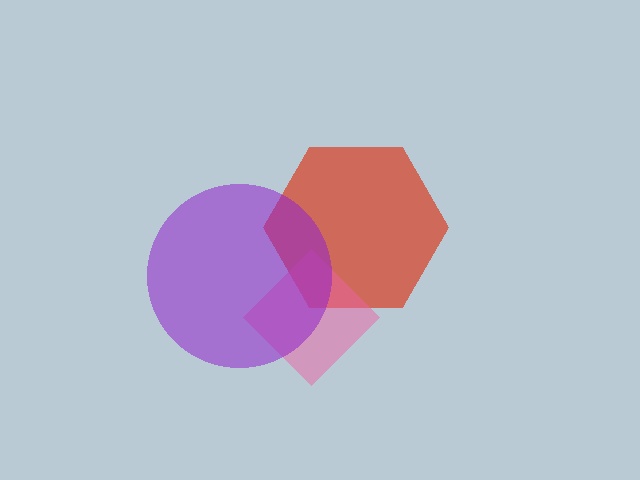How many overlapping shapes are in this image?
There are 3 overlapping shapes in the image.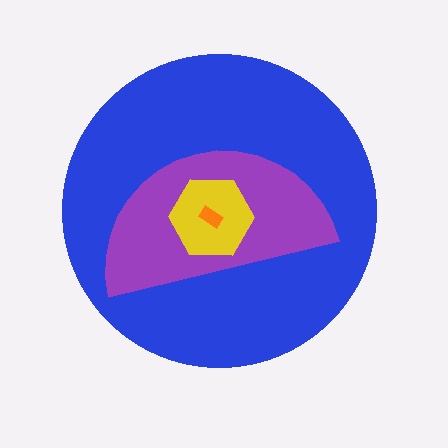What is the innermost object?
The orange rectangle.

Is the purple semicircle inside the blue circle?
Yes.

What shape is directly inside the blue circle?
The purple semicircle.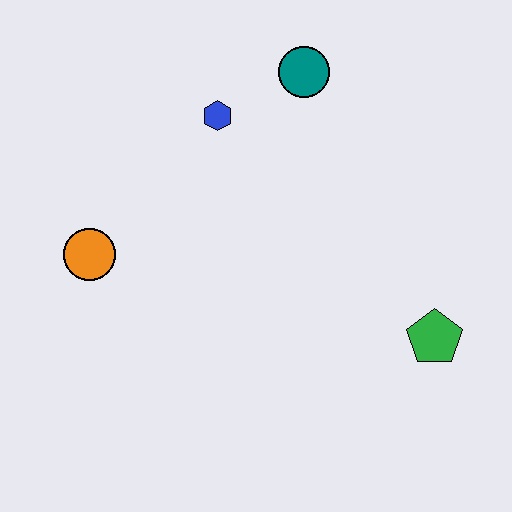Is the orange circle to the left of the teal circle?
Yes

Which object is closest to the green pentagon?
The teal circle is closest to the green pentagon.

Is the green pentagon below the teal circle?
Yes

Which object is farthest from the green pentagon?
The orange circle is farthest from the green pentagon.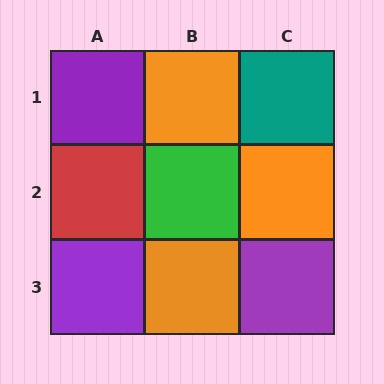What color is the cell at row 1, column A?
Purple.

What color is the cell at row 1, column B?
Orange.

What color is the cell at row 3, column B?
Orange.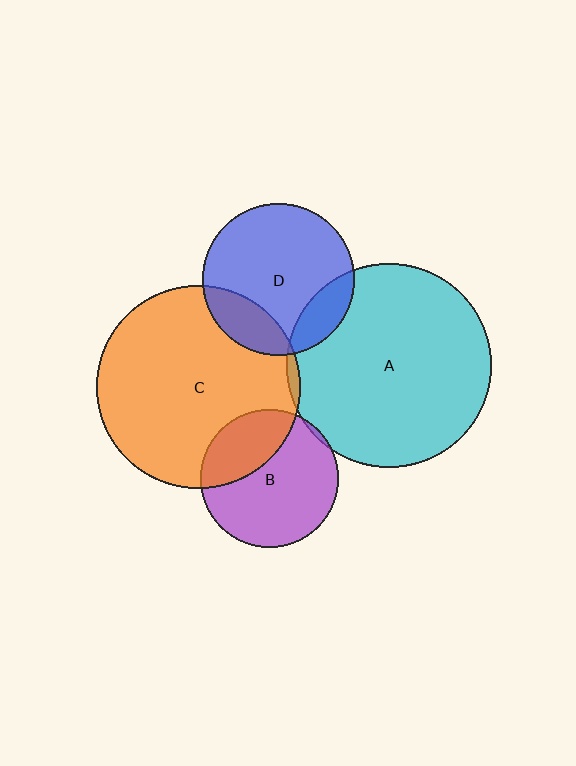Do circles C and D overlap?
Yes.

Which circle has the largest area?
Circle A (cyan).